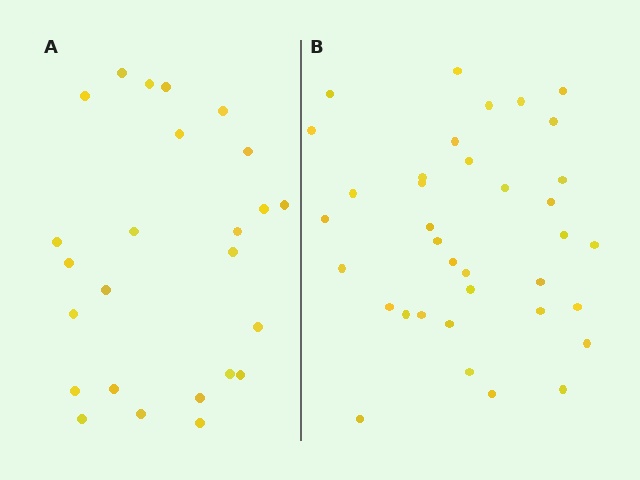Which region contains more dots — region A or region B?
Region B (the right region) has more dots.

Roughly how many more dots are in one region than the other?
Region B has roughly 12 or so more dots than region A.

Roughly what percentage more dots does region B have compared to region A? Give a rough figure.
About 45% more.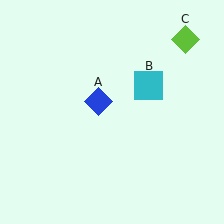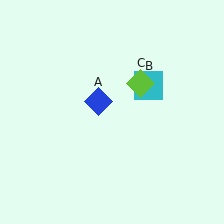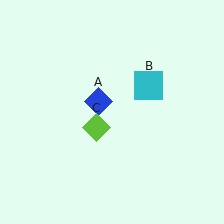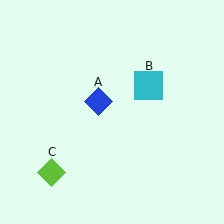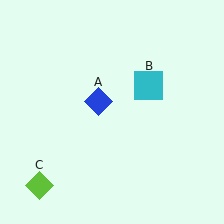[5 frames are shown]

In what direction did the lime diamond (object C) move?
The lime diamond (object C) moved down and to the left.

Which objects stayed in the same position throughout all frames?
Blue diamond (object A) and cyan square (object B) remained stationary.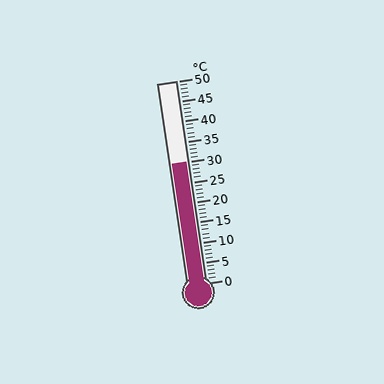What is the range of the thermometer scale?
The thermometer scale ranges from 0°C to 50°C.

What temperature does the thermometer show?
The thermometer shows approximately 30°C.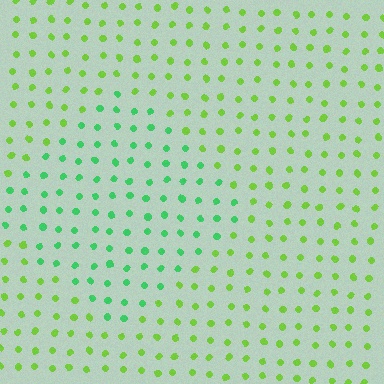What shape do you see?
I see a diamond.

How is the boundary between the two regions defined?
The boundary is defined purely by a slight shift in hue (about 40 degrees). Spacing, size, and orientation are identical on both sides.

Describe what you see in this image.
The image is filled with small lime elements in a uniform arrangement. A diamond-shaped region is visible where the elements are tinted to a slightly different hue, forming a subtle color boundary.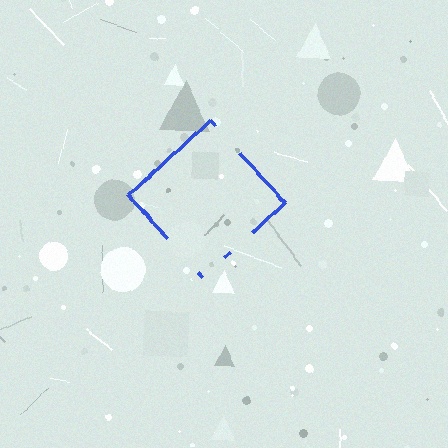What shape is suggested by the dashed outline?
The dashed outline suggests a diamond.